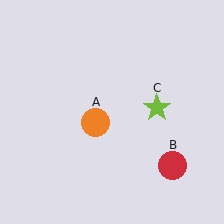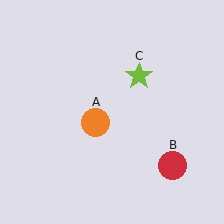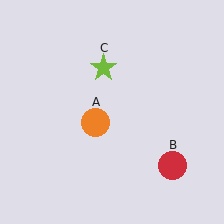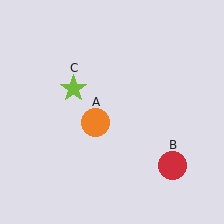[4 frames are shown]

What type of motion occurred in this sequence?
The lime star (object C) rotated counterclockwise around the center of the scene.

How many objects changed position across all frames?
1 object changed position: lime star (object C).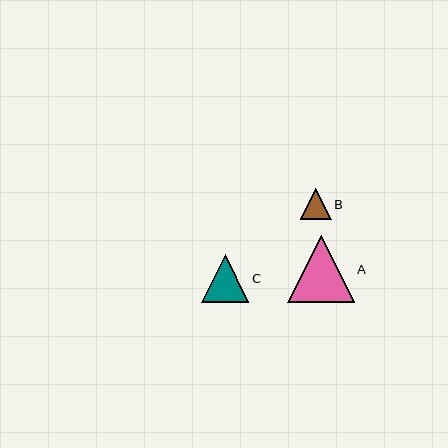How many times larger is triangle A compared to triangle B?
Triangle A is approximately 2.2 times the size of triangle B.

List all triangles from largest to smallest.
From largest to smallest: A, C, B.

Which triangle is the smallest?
Triangle B is the smallest with a size of approximately 31 pixels.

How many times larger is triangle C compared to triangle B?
Triangle C is approximately 1.5 times the size of triangle B.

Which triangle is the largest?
Triangle A is the largest with a size of approximately 67 pixels.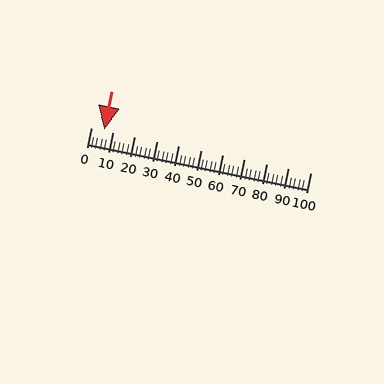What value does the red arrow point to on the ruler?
The red arrow points to approximately 6.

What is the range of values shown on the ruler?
The ruler shows values from 0 to 100.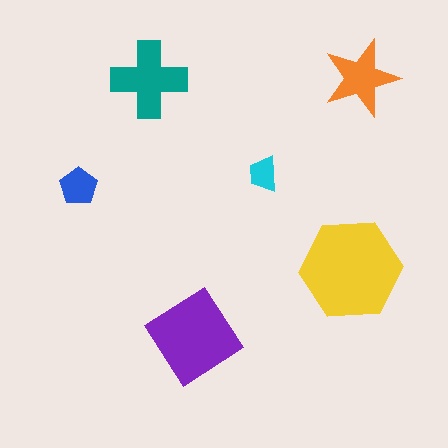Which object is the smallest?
The cyan trapezoid.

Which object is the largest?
The yellow hexagon.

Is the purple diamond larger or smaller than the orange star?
Larger.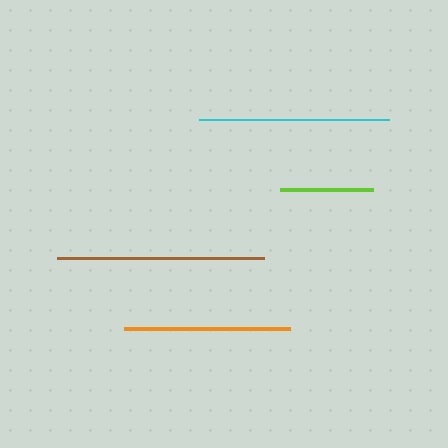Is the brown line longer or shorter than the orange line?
The brown line is longer than the orange line.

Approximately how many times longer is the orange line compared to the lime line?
The orange line is approximately 1.8 times the length of the lime line.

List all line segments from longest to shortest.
From longest to shortest: brown, cyan, orange, lime.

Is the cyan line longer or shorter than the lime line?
The cyan line is longer than the lime line.